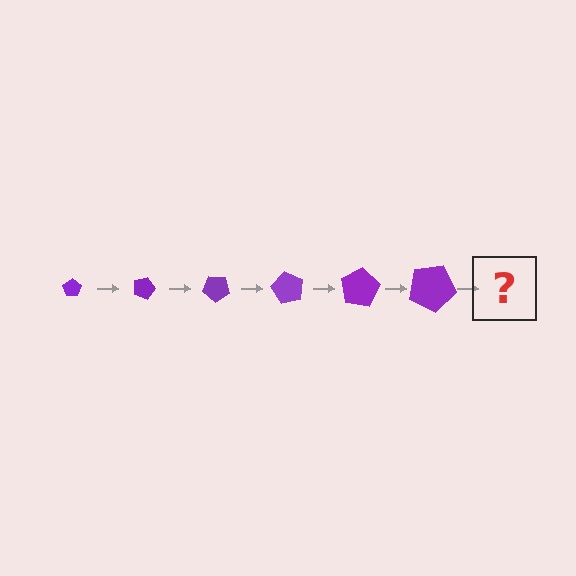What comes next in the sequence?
The next element should be a pentagon, larger than the previous one and rotated 120 degrees from the start.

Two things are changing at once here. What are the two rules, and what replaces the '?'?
The two rules are that the pentagon grows larger each step and it rotates 20 degrees each step. The '?' should be a pentagon, larger than the previous one and rotated 120 degrees from the start.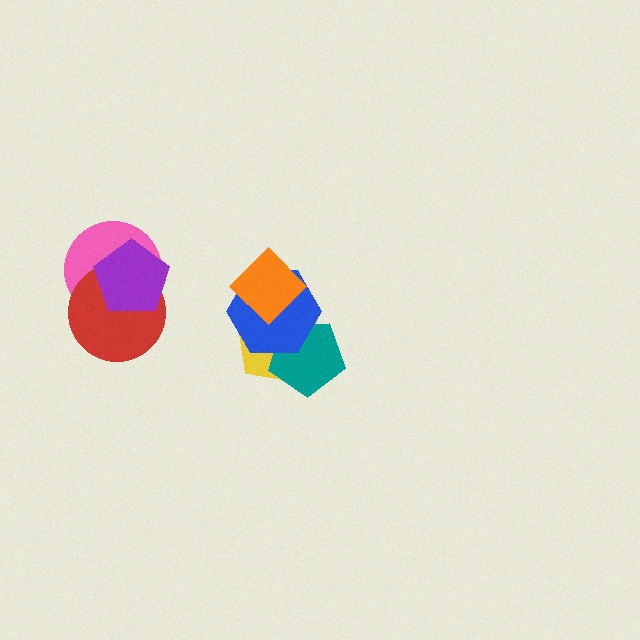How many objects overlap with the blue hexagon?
3 objects overlap with the blue hexagon.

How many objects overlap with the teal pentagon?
2 objects overlap with the teal pentagon.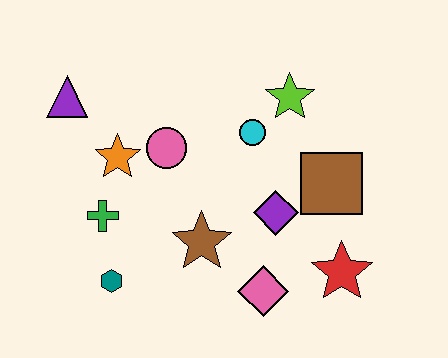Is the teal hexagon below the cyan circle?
Yes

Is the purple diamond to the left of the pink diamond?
No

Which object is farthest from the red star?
The purple triangle is farthest from the red star.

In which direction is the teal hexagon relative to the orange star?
The teal hexagon is below the orange star.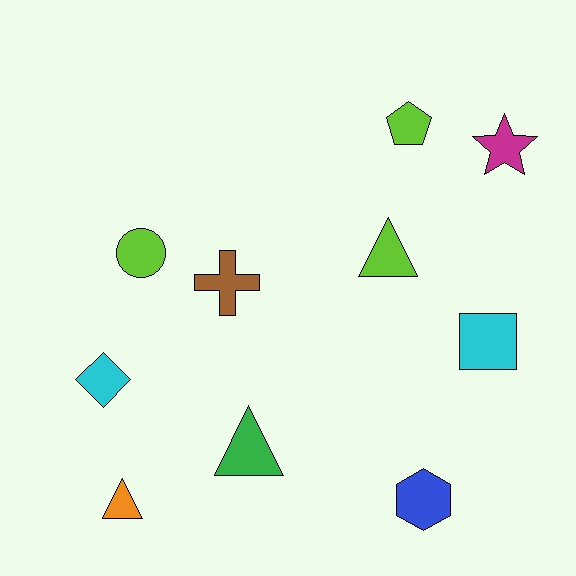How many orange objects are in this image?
There is 1 orange object.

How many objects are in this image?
There are 10 objects.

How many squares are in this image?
There is 1 square.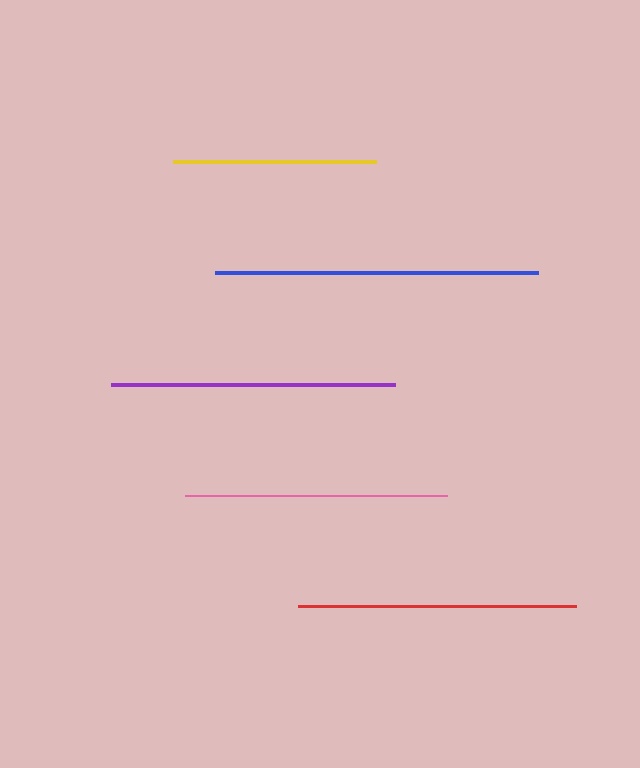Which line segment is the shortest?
The yellow line is the shortest at approximately 202 pixels.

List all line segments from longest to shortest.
From longest to shortest: blue, purple, red, pink, yellow.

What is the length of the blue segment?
The blue segment is approximately 323 pixels long.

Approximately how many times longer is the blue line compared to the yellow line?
The blue line is approximately 1.6 times the length of the yellow line.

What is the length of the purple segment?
The purple segment is approximately 284 pixels long.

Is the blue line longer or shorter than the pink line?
The blue line is longer than the pink line.